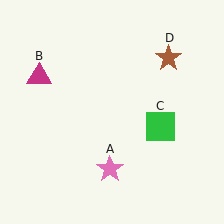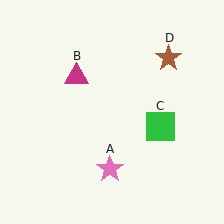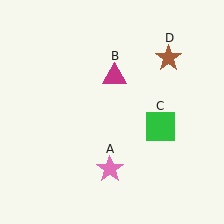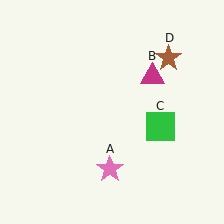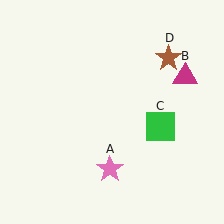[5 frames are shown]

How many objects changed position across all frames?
1 object changed position: magenta triangle (object B).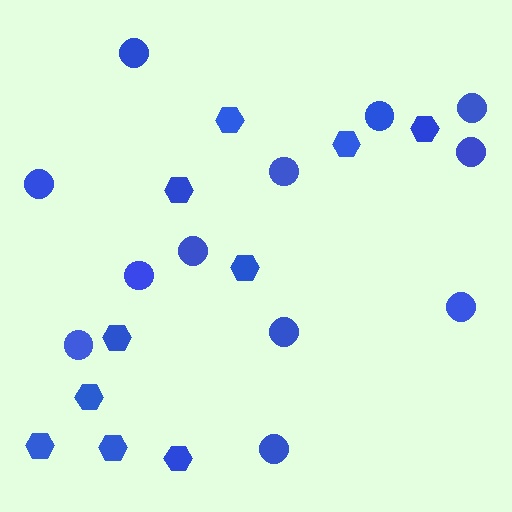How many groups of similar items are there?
There are 2 groups: one group of circles (12) and one group of hexagons (10).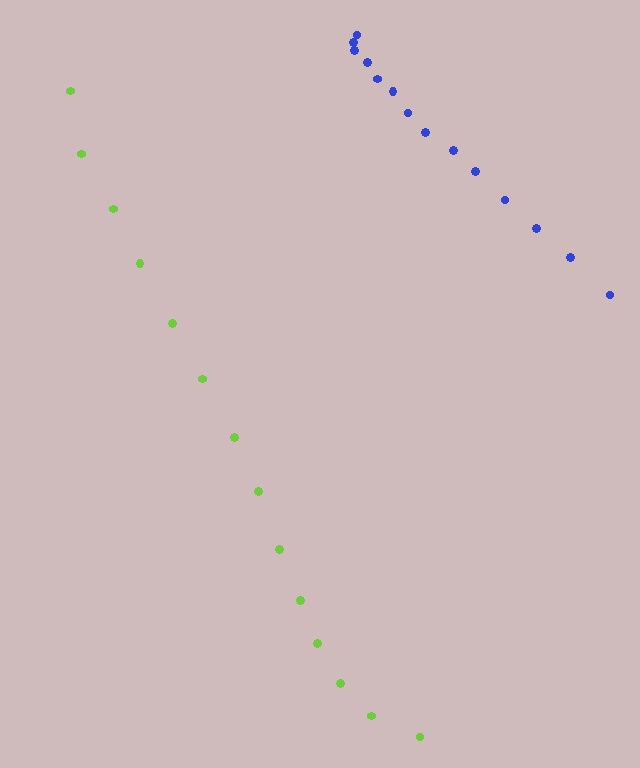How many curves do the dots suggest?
There are 2 distinct paths.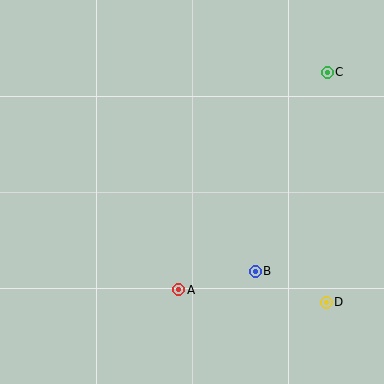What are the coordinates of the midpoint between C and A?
The midpoint between C and A is at (253, 181).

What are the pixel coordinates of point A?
Point A is at (179, 290).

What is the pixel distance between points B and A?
The distance between B and A is 78 pixels.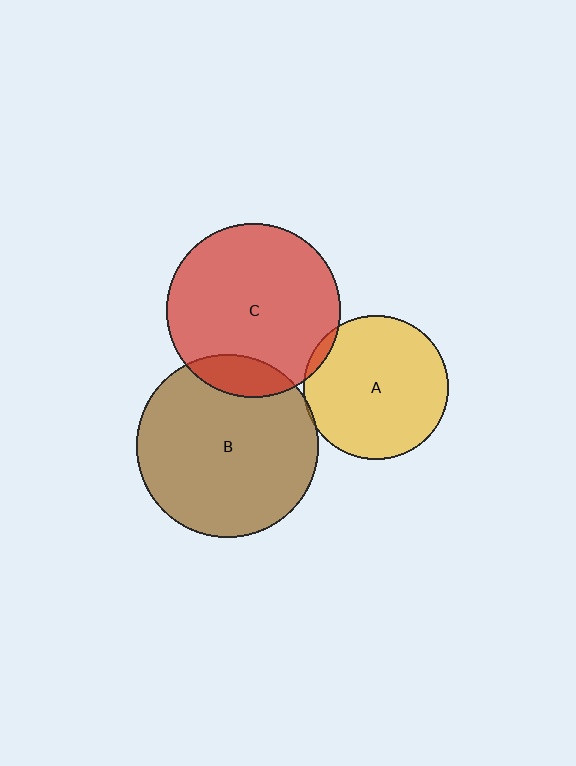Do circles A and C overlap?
Yes.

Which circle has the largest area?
Circle B (brown).